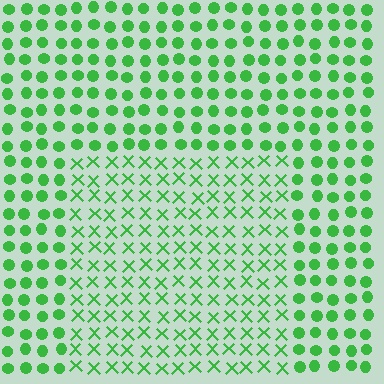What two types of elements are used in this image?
The image uses X marks inside the rectangle region and circles outside it.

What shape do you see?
I see a rectangle.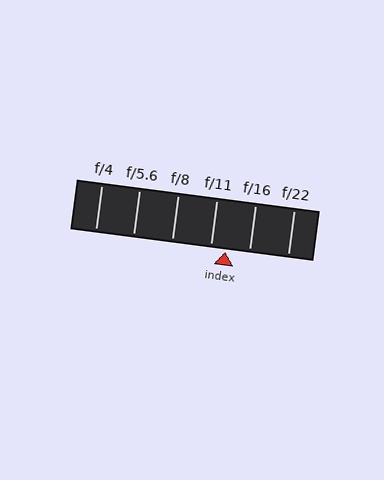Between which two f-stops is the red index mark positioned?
The index mark is between f/11 and f/16.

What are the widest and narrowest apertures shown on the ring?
The widest aperture shown is f/4 and the narrowest is f/22.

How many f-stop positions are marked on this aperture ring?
There are 6 f-stop positions marked.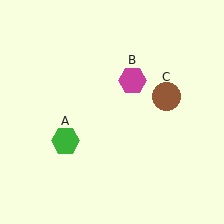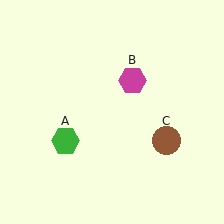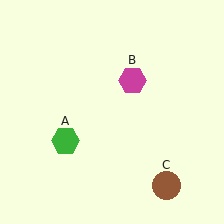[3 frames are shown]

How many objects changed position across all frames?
1 object changed position: brown circle (object C).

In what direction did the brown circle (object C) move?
The brown circle (object C) moved down.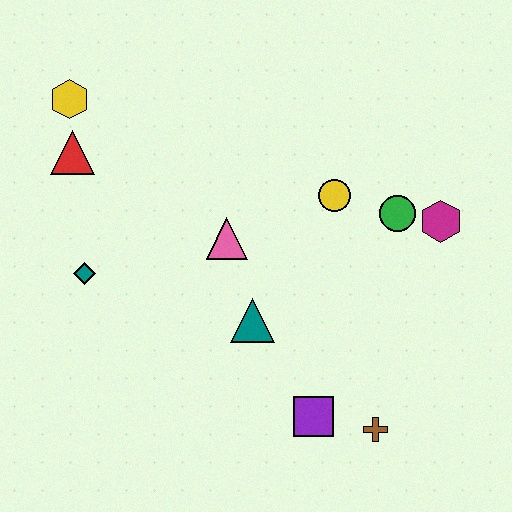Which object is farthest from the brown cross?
The yellow hexagon is farthest from the brown cross.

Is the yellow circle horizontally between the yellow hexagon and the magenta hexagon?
Yes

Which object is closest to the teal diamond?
The red triangle is closest to the teal diamond.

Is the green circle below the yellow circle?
Yes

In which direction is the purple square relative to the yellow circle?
The purple square is below the yellow circle.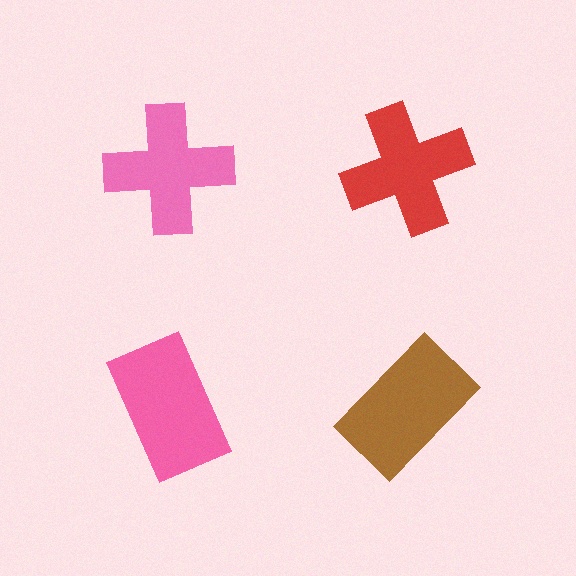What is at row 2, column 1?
A pink rectangle.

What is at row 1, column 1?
A pink cross.